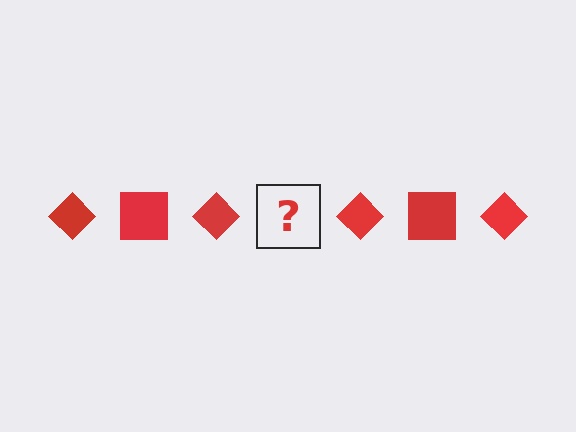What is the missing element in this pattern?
The missing element is a red square.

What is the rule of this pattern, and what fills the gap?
The rule is that the pattern cycles through diamond, square shapes in red. The gap should be filled with a red square.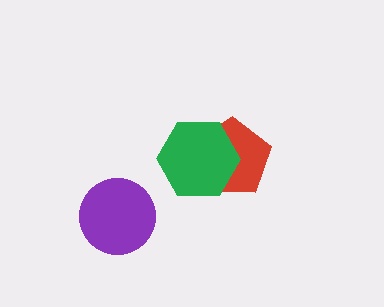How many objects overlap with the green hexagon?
1 object overlaps with the green hexagon.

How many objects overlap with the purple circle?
0 objects overlap with the purple circle.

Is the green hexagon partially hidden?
No, no other shape covers it.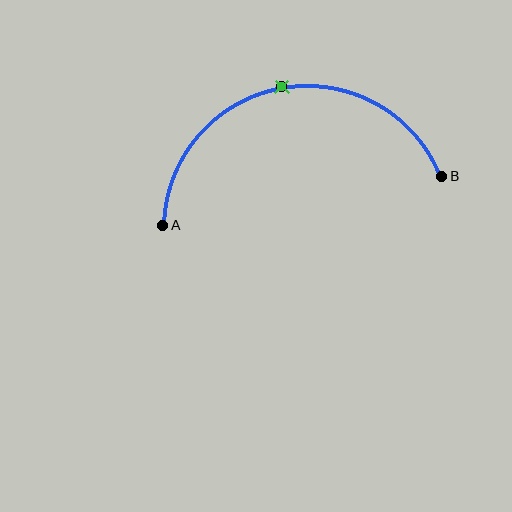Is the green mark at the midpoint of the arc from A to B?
Yes. The green mark lies on the arc at equal arc-length from both A and B — it is the arc midpoint.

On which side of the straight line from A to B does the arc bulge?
The arc bulges above the straight line connecting A and B.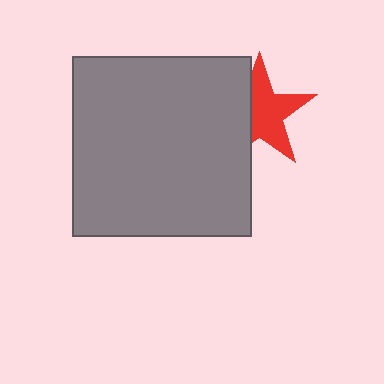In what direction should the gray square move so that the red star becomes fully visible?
The gray square should move left. That is the shortest direction to clear the overlap and leave the red star fully visible.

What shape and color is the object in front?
The object in front is a gray square.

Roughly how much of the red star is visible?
About half of it is visible (roughly 64%).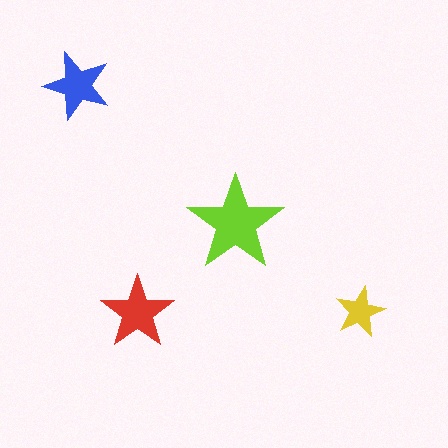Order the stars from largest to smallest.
the lime one, the red one, the blue one, the yellow one.